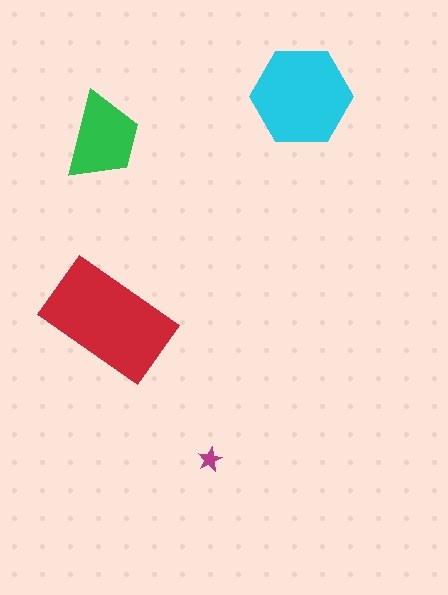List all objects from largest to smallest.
The red rectangle, the cyan hexagon, the green trapezoid, the magenta star.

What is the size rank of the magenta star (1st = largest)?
4th.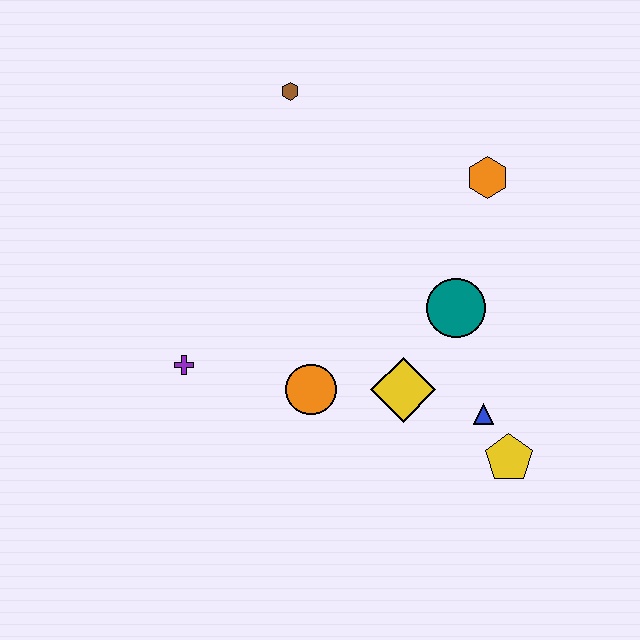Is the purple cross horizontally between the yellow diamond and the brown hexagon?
No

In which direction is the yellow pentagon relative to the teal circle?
The yellow pentagon is below the teal circle.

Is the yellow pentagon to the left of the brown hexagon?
No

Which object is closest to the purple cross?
The orange circle is closest to the purple cross.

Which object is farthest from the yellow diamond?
The brown hexagon is farthest from the yellow diamond.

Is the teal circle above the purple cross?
Yes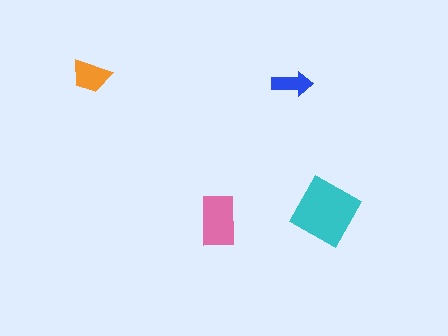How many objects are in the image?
There are 4 objects in the image.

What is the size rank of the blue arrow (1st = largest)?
4th.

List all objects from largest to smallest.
The cyan square, the pink rectangle, the orange trapezoid, the blue arrow.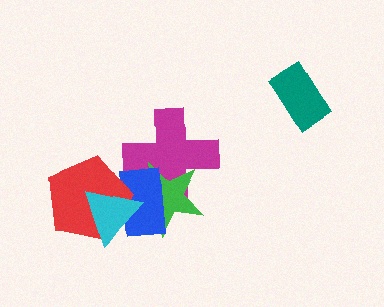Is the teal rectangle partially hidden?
No, no other shape covers it.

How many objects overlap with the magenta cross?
2 objects overlap with the magenta cross.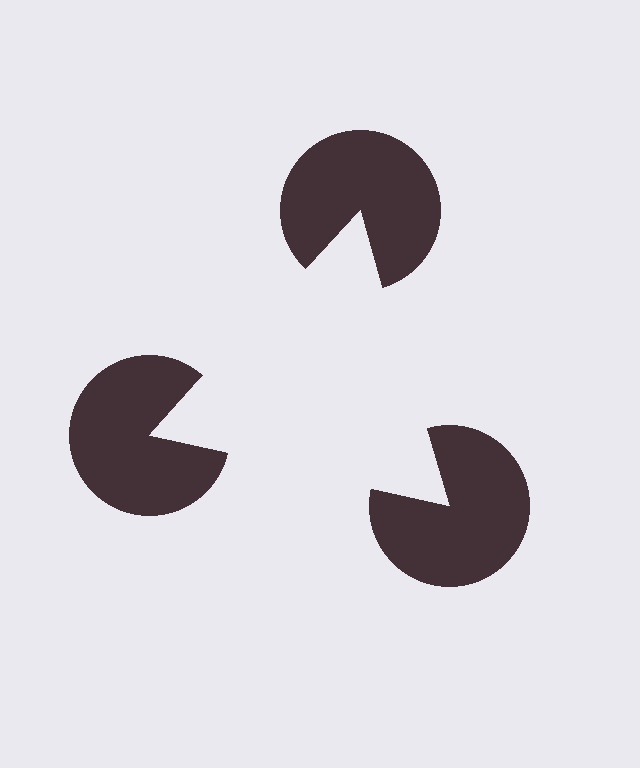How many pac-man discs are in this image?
There are 3 — one at each vertex of the illusory triangle.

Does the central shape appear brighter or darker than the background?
It typically appears slightly brighter than the background, even though no actual brightness change is drawn.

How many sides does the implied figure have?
3 sides.